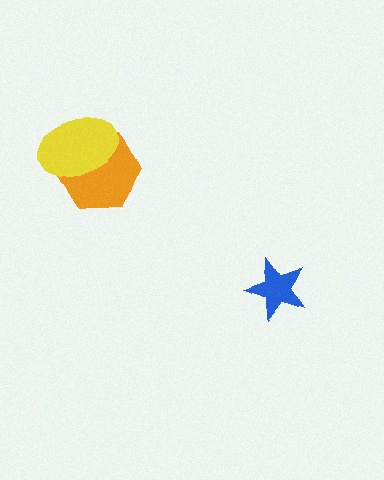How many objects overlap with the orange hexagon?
1 object overlaps with the orange hexagon.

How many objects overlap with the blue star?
0 objects overlap with the blue star.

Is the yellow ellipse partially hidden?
No, no other shape covers it.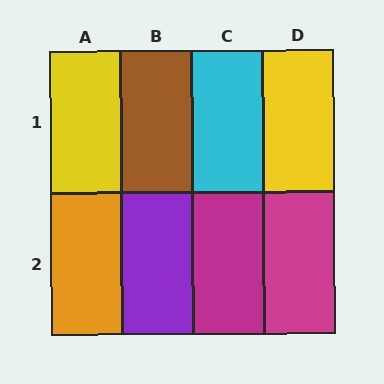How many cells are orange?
1 cell is orange.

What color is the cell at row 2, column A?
Orange.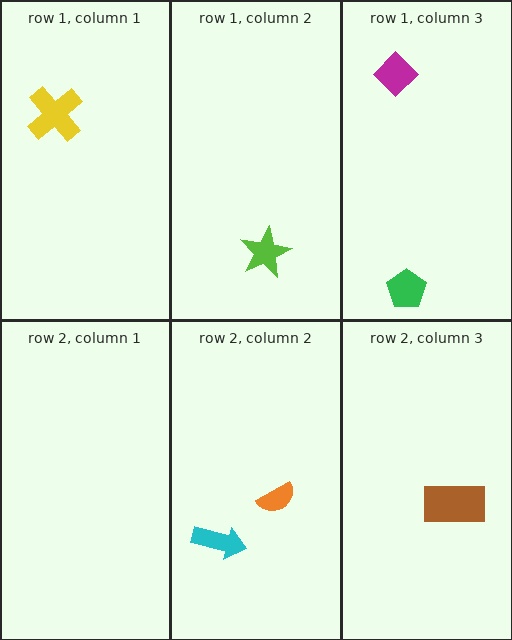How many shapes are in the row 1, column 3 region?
2.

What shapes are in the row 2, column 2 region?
The cyan arrow, the orange semicircle.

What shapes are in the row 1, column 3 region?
The magenta diamond, the green pentagon.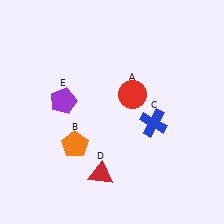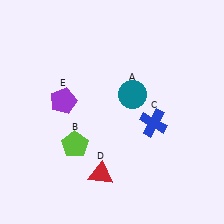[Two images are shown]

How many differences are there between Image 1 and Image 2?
There are 2 differences between the two images.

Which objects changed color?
A changed from red to teal. B changed from orange to lime.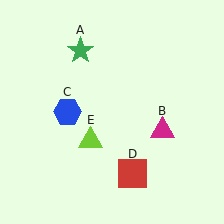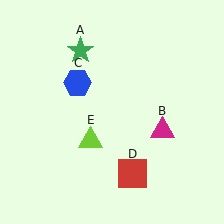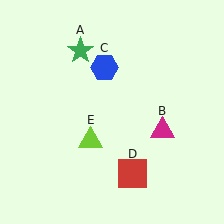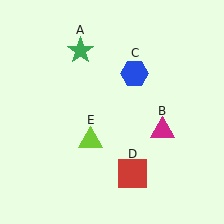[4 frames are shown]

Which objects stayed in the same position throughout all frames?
Green star (object A) and magenta triangle (object B) and red square (object D) and lime triangle (object E) remained stationary.